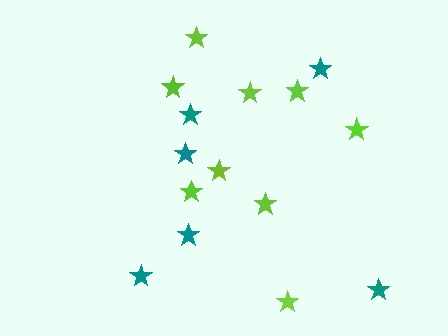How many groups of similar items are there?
There are 2 groups: one group of teal stars (6) and one group of lime stars (9).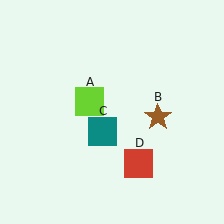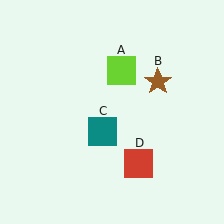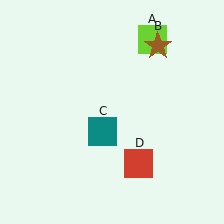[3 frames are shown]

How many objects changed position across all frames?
2 objects changed position: lime square (object A), brown star (object B).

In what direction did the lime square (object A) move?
The lime square (object A) moved up and to the right.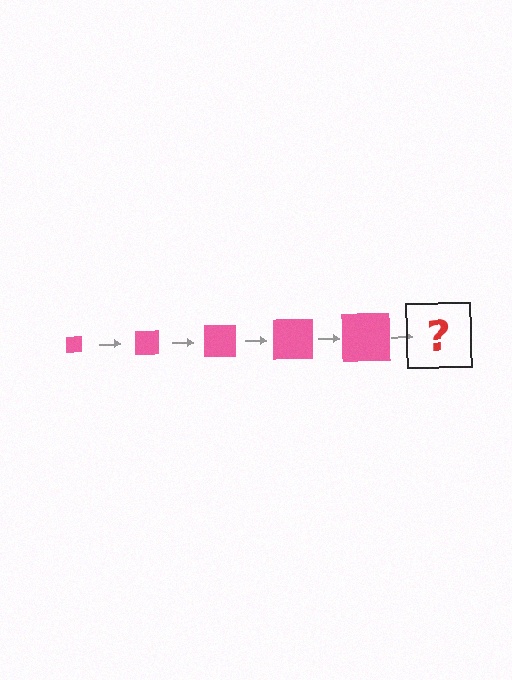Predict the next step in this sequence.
The next step is a pink square, larger than the previous one.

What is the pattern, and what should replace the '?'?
The pattern is that the square gets progressively larger each step. The '?' should be a pink square, larger than the previous one.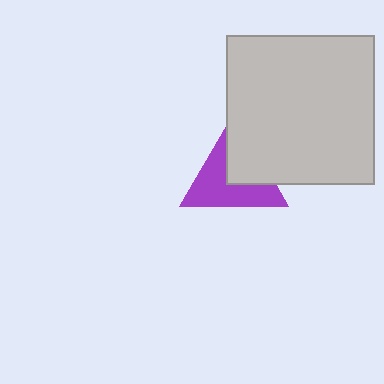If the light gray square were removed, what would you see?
You would see the complete purple triangle.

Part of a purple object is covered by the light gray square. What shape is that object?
It is a triangle.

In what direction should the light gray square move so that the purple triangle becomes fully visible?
The light gray square should move toward the upper-right. That is the shortest direction to clear the overlap and leave the purple triangle fully visible.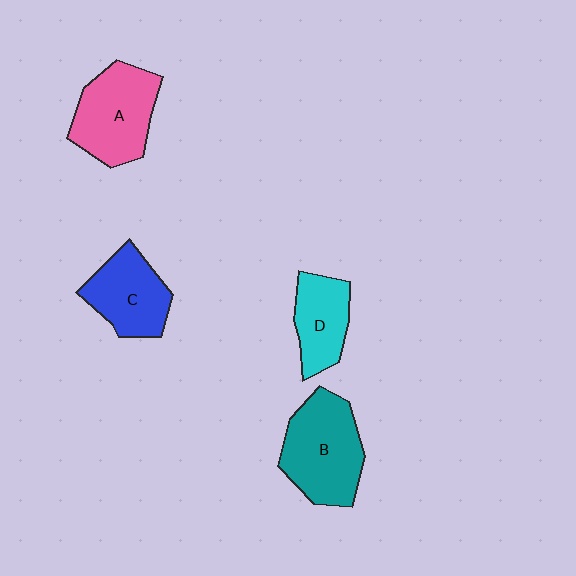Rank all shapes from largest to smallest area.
From largest to smallest: B (teal), A (pink), C (blue), D (cyan).